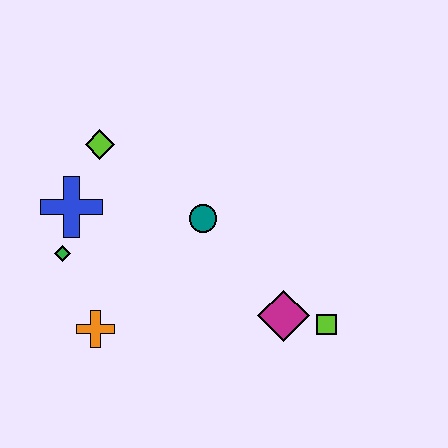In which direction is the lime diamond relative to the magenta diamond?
The lime diamond is to the left of the magenta diamond.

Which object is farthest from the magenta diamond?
The lime diamond is farthest from the magenta diamond.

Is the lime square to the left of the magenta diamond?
No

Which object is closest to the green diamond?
The blue cross is closest to the green diamond.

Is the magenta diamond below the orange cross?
No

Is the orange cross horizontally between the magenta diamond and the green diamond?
Yes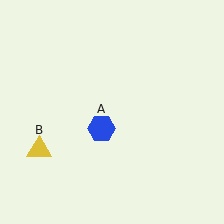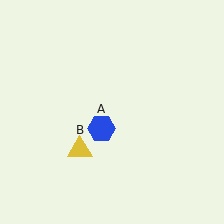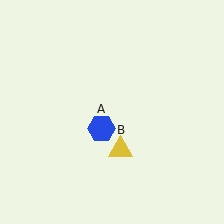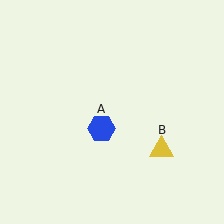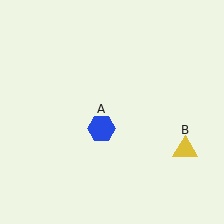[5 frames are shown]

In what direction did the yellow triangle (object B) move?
The yellow triangle (object B) moved right.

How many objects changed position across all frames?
1 object changed position: yellow triangle (object B).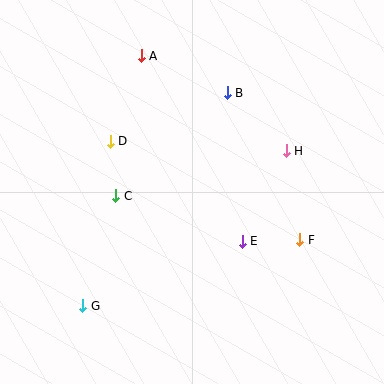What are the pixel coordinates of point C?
Point C is at (116, 196).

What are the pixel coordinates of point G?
Point G is at (83, 306).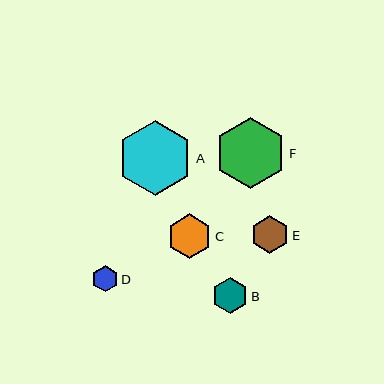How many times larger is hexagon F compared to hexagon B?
Hexagon F is approximately 2.0 times the size of hexagon B.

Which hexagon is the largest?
Hexagon A is the largest with a size of approximately 75 pixels.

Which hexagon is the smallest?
Hexagon D is the smallest with a size of approximately 26 pixels.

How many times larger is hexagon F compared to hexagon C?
Hexagon F is approximately 1.6 times the size of hexagon C.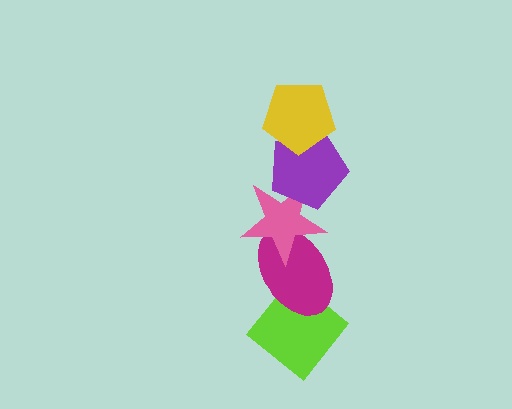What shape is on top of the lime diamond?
The magenta ellipse is on top of the lime diamond.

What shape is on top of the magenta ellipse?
The pink star is on top of the magenta ellipse.